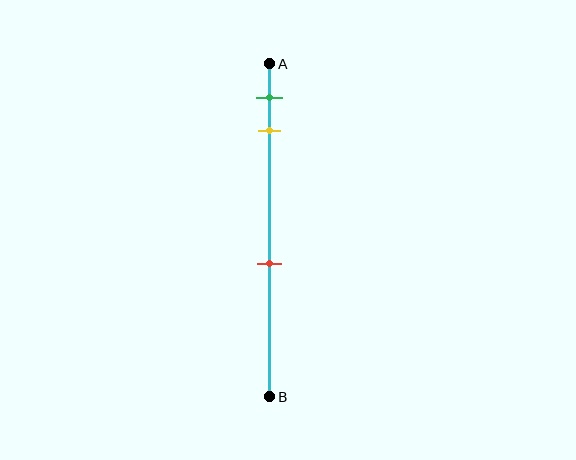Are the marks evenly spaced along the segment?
No, the marks are not evenly spaced.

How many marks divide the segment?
There are 3 marks dividing the segment.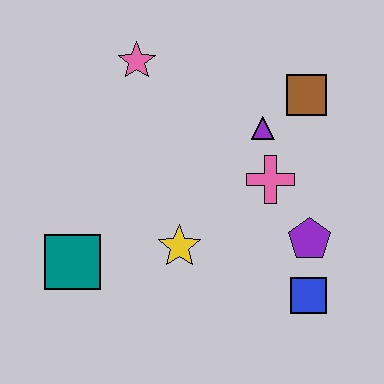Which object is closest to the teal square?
The yellow star is closest to the teal square.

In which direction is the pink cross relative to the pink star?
The pink cross is to the right of the pink star.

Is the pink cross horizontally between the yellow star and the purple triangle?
No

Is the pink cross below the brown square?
Yes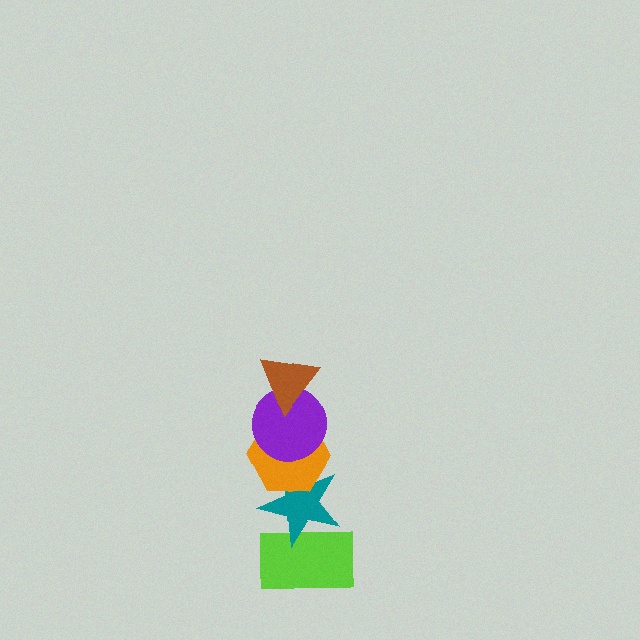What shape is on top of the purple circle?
The brown triangle is on top of the purple circle.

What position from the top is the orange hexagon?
The orange hexagon is 3rd from the top.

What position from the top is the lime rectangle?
The lime rectangle is 5th from the top.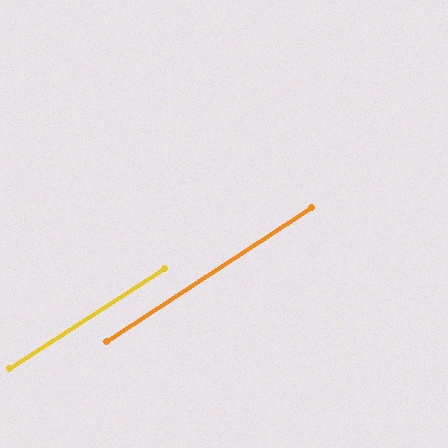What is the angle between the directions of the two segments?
Approximately 0 degrees.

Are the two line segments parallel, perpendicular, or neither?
Parallel — their directions differ by only 0.3°.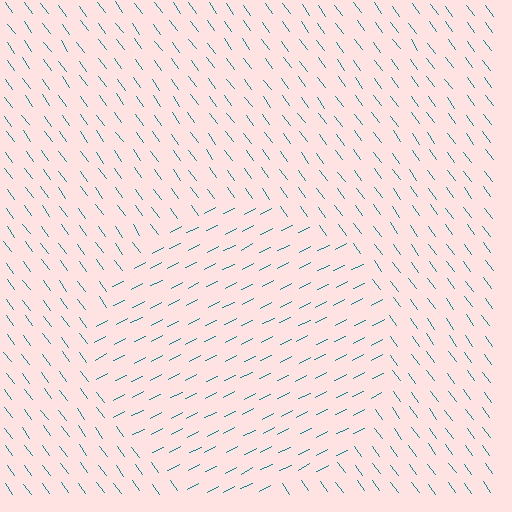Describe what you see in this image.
The image is filled with small teal line segments. A circle region in the image has lines oriented differently from the surrounding lines, creating a visible texture boundary.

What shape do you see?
I see a circle.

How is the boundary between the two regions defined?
The boundary is defined purely by a change in line orientation (approximately 81 degrees difference). All lines are the same color and thickness.